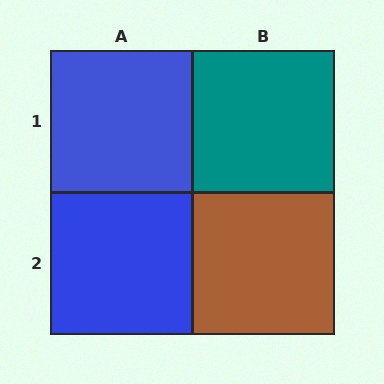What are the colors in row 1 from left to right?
Blue, teal.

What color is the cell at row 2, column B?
Brown.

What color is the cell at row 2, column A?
Blue.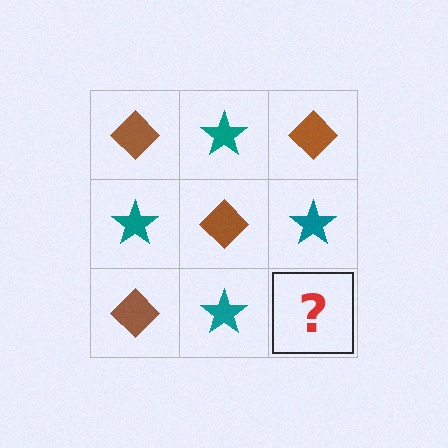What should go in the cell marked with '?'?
The missing cell should contain a brown diamond.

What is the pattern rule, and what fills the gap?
The rule is that it alternates brown diamond and teal star in a checkerboard pattern. The gap should be filled with a brown diamond.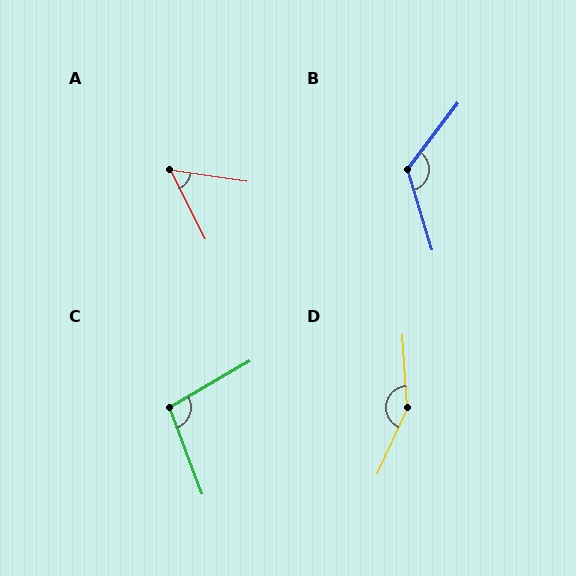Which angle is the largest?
D, at approximately 152 degrees.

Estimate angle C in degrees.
Approximately 99 degrees.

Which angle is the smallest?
A, at approximately 55 degrees.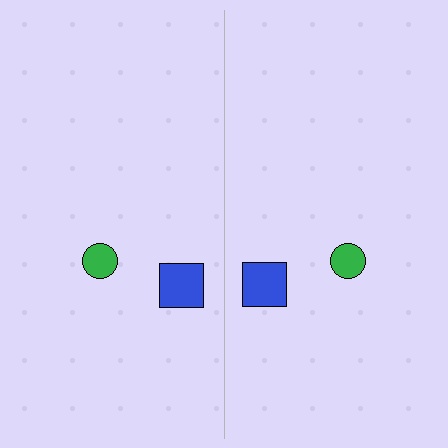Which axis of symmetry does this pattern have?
The pattern has a vertical axis of symmetry running through the center of the image.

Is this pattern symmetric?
Yes, this pattern has bilateral (reflection) symmetry.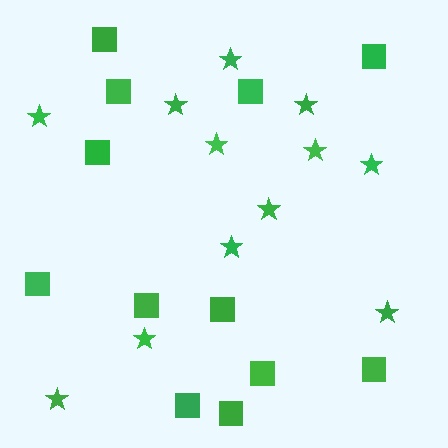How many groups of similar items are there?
There are 2 groups: one group of squares (12) and one group of stars (12).